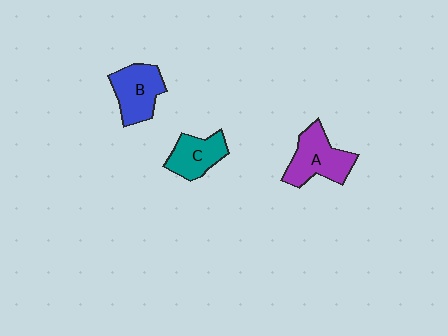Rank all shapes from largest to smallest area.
From largest to smallest: A (purple), B (blue), C (teal).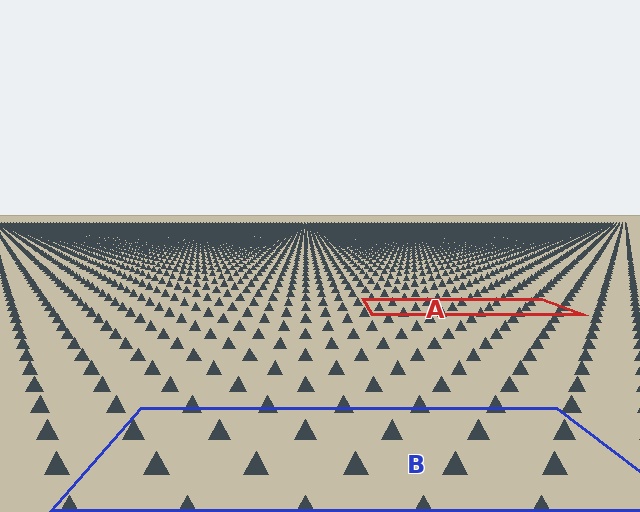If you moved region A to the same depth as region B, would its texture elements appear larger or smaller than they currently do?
They would appear larger. At a closer depth, the same texture elements are projected at a bigger on-screen size.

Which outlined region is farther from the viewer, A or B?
Region A is farther from the viewer — the texture elements inside it appear smaller and more densely packed.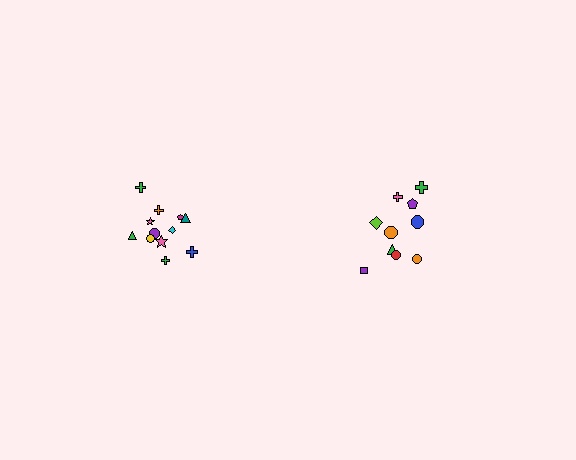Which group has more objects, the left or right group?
The left group.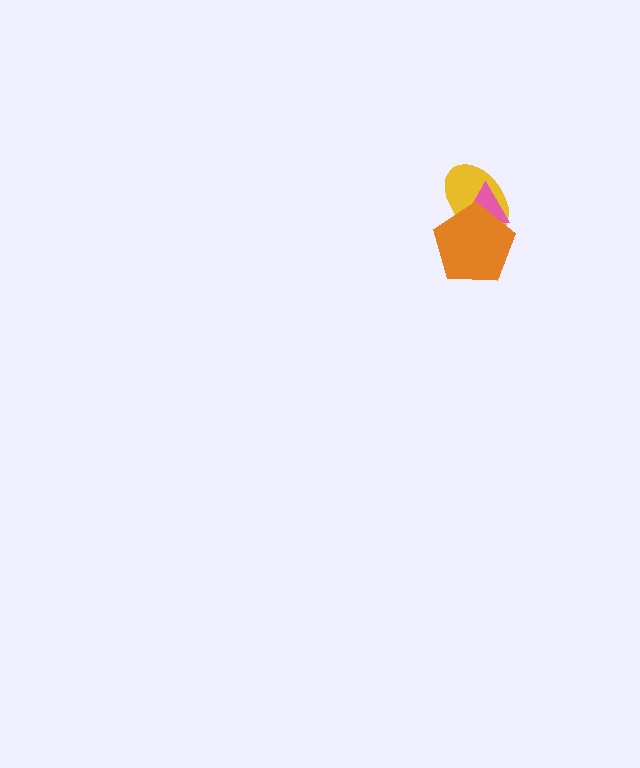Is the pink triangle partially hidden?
Yes, it is partially covered by another shape.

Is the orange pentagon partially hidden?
No, no other shape covers it.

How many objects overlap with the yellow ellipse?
2 objects overlap with the yellow ellipse.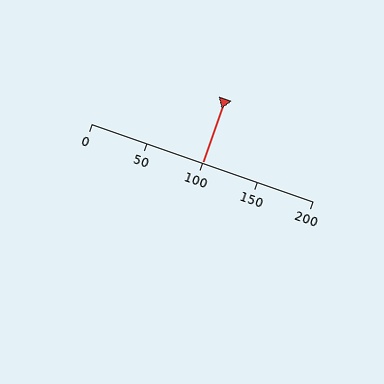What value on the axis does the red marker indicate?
The marker indicates approximately 100.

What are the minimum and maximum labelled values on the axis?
The axis runs from 0 to 200.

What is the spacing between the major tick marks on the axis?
The major ticks are spaced 50 apart.